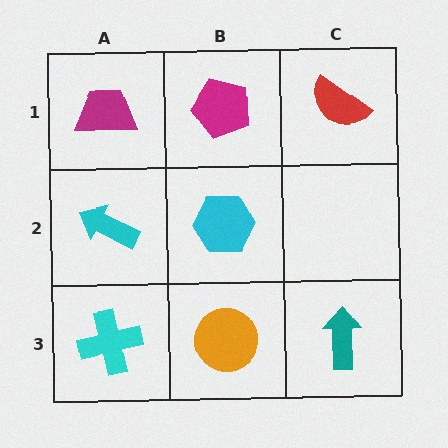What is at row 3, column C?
A teal arrow.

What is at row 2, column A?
A cyan arrow.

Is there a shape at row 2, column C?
No, that cell is empty.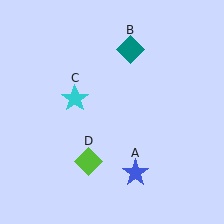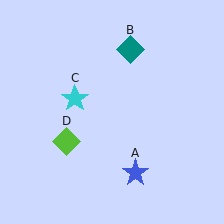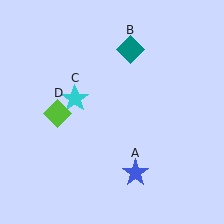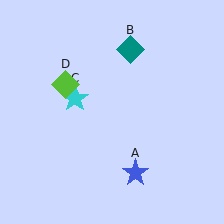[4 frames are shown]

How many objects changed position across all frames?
1 object changed position: lime diamond (object D).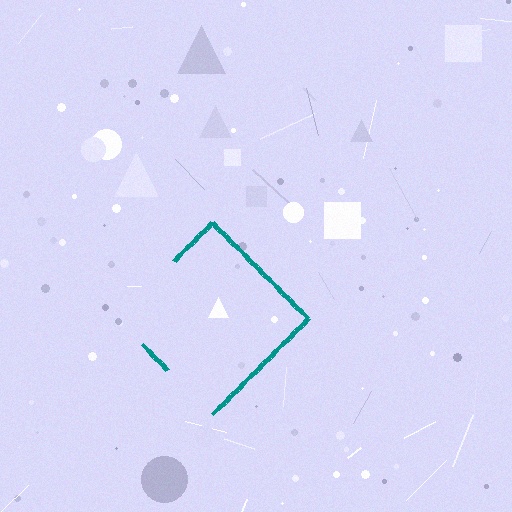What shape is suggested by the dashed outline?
The dashed outline suggests a diamond.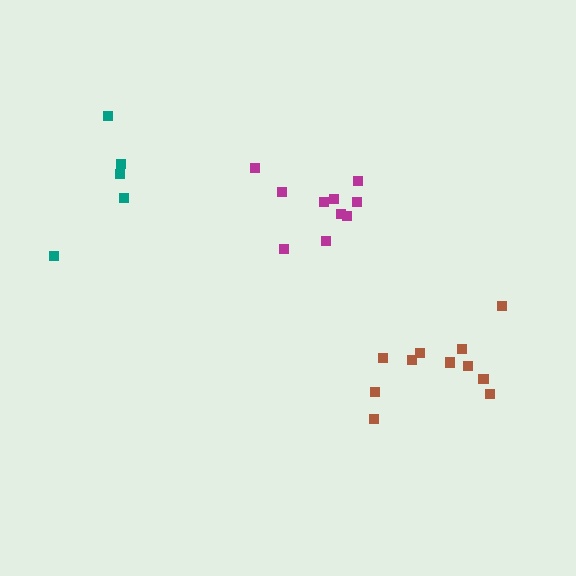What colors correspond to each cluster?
The clusters are colored: brown, magenta, teal.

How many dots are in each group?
Group 1: 11 dots, Group 2: 10 dots, Group 3: 5 dots (26 total).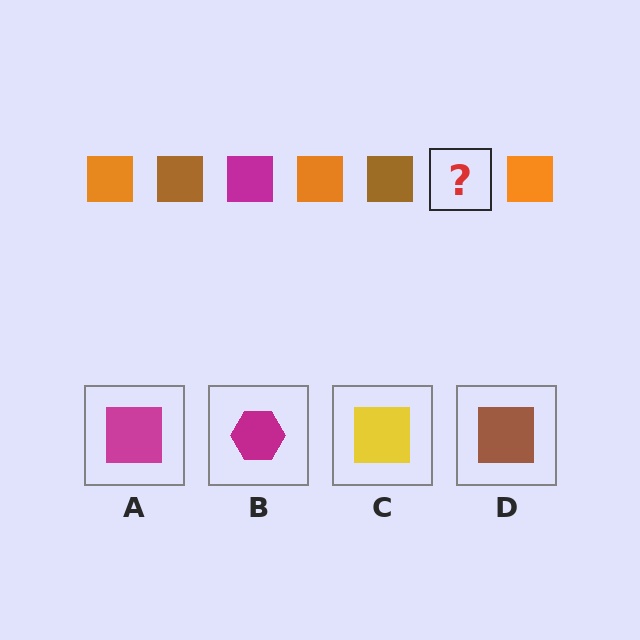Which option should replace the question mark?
Option A.